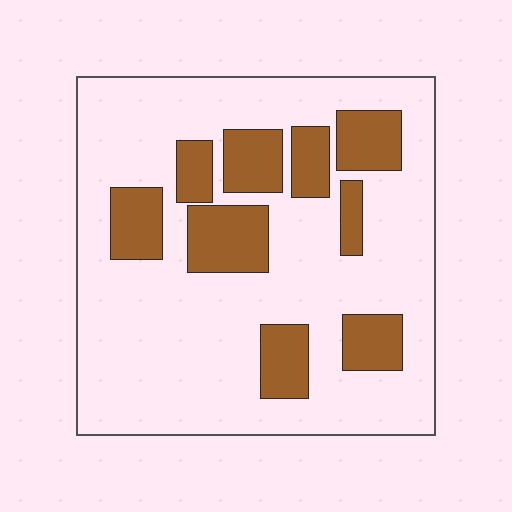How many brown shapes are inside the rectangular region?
9.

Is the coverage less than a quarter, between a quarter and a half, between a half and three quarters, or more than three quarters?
Less than a quarter.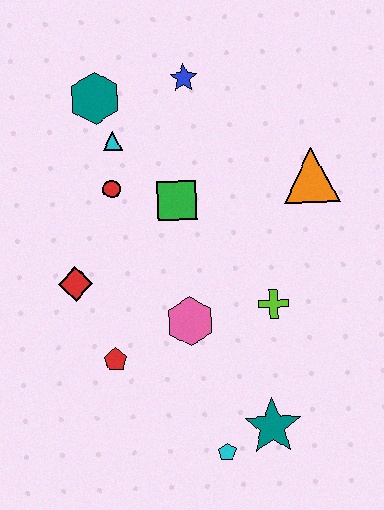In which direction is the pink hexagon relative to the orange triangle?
The pink hexagon is below the orange triangle.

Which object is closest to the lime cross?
The pink hexagon is closest to the lime cross.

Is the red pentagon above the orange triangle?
No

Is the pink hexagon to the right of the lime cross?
No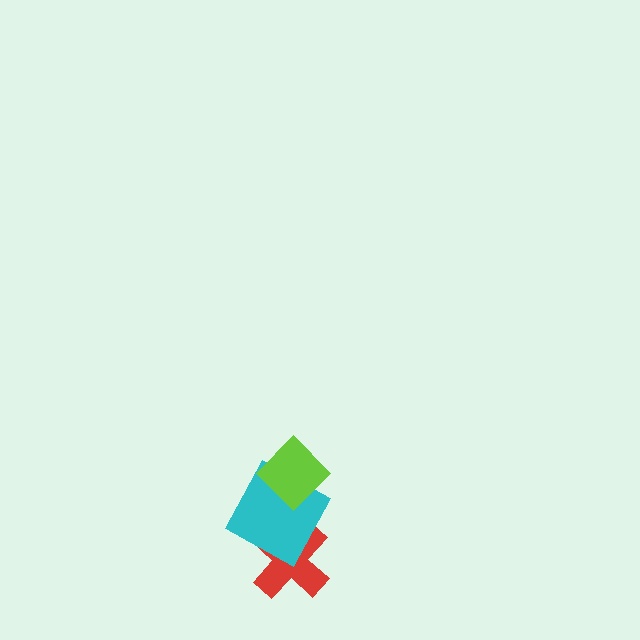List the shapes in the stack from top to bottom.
From top to bottom: the lime diamond, the cyan square, the red cross.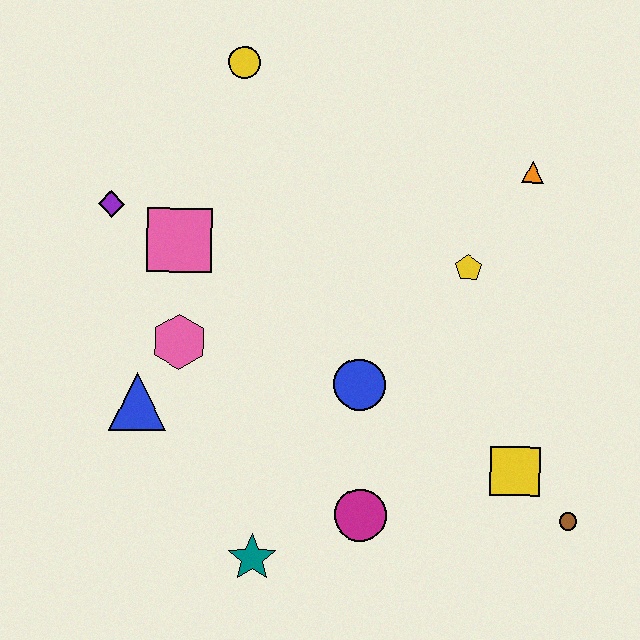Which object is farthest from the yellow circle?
The brown circle is farthest from the yellow circle.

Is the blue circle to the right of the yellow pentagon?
No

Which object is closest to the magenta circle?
The teal star is closest to the magenta circle.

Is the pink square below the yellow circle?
Yes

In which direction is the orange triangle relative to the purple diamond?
The orange triangle is to the right of the purple diamond.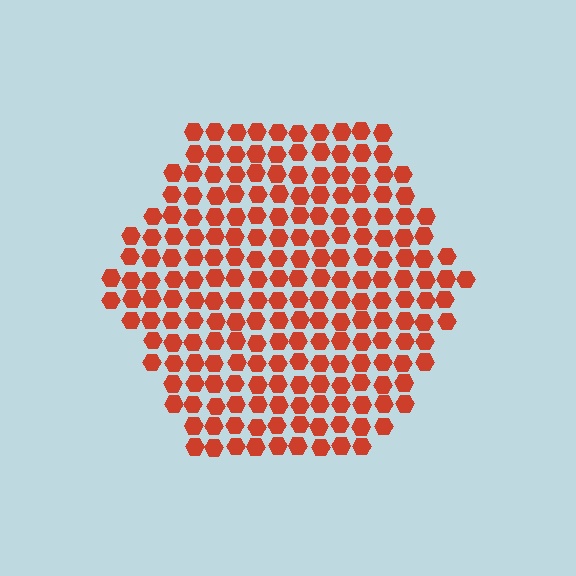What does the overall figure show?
The overall figure shows a hexagon.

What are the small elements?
The small elements are hexagons.